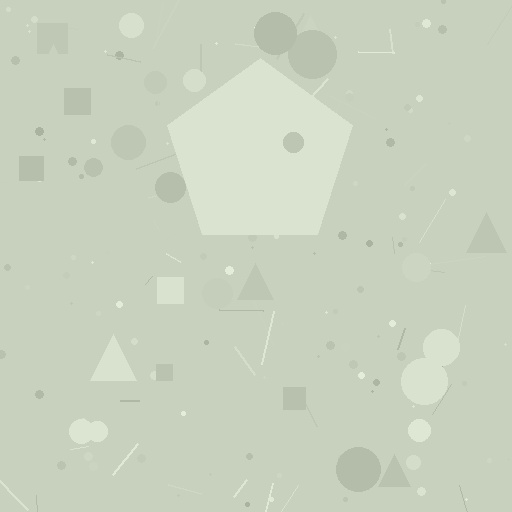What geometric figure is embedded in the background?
A pentagon is embedded in the background.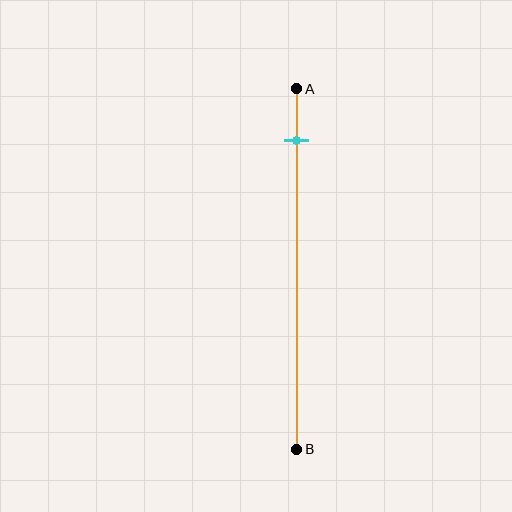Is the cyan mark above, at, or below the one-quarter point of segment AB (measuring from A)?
The cyan mark is above the one-quarter point of segment AB.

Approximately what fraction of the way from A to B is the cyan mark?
The cyan mark is approximately 15% of the way from A to B.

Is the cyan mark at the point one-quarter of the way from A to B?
No, the mark is at about 15% from A, not at the 25% one-quarter point.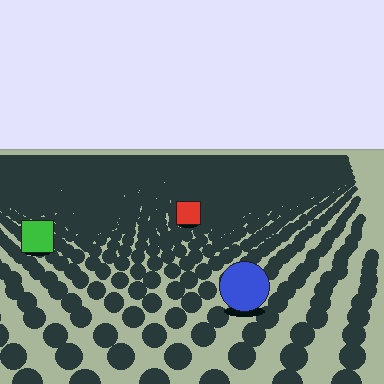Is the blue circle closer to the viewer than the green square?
Yes. The blue circle is closer — you can tell from the texture gradient: the ground texture is coarser near it.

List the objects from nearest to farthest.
From nearest to farthest: the blue circle, the green square, the red square.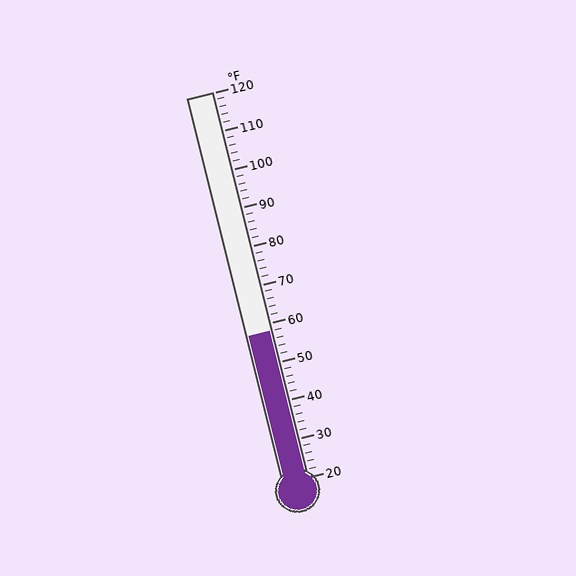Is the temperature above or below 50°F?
The temperature is above 50°F.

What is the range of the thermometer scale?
The thermometer scale ranges from 20°F to 120°F.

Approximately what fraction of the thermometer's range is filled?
The thermometer is filled to approximately 40% of its range.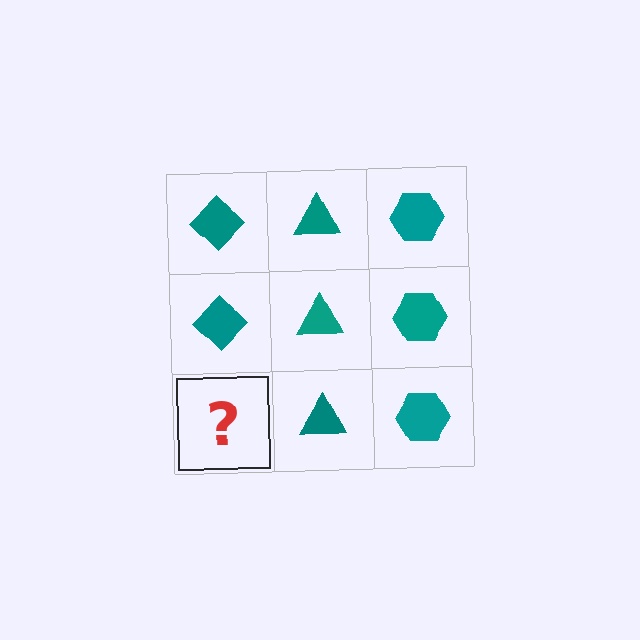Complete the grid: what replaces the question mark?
The question mark should be replaced with a teal diamond.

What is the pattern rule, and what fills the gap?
The rule is that each column has a consistent shape. The gap should be filled with a teal diamond.